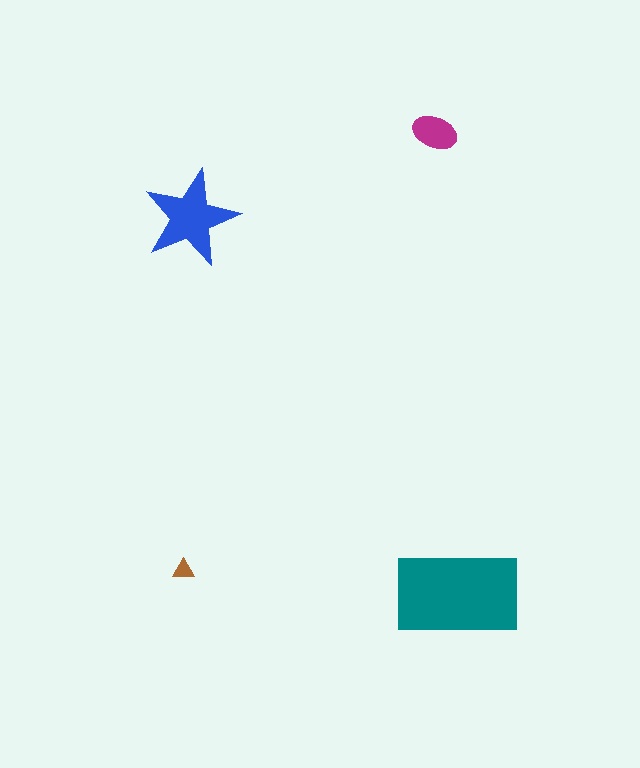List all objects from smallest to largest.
The brown triangle, the magenta ellipse, the blue star, the teal rectangle.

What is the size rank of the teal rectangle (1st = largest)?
1st.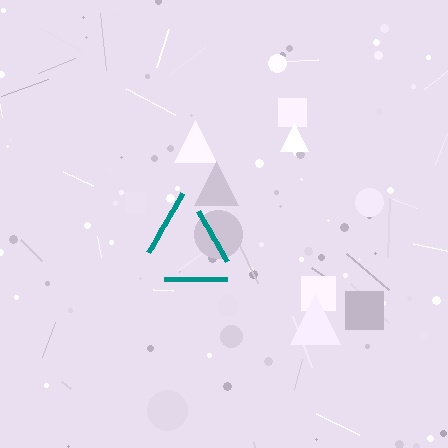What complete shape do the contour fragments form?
The contour fragments form a triangle.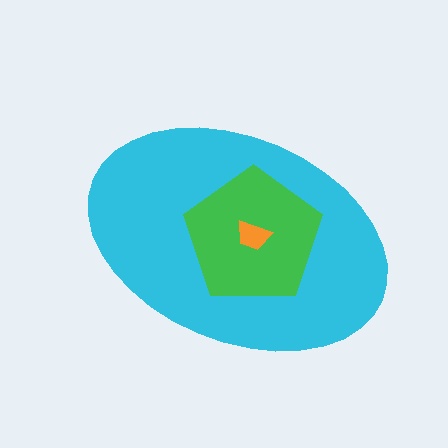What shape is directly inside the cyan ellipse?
The green pentagon.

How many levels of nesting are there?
3.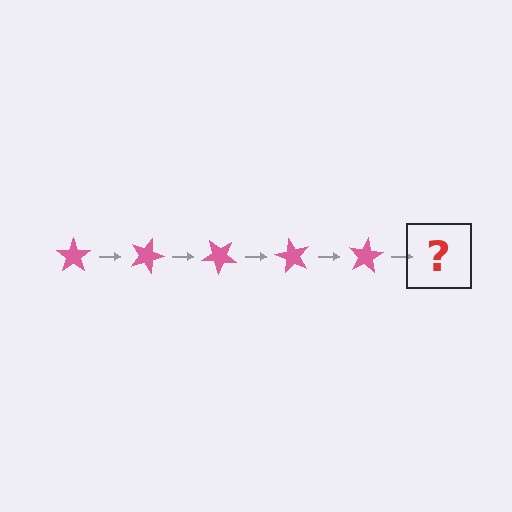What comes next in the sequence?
The next element should be a pink star rotated 100 degrees.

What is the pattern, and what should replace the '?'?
The pattern is that the star rotates 20 degrees each step. The '?' should be a pink star rotated 100 degrees.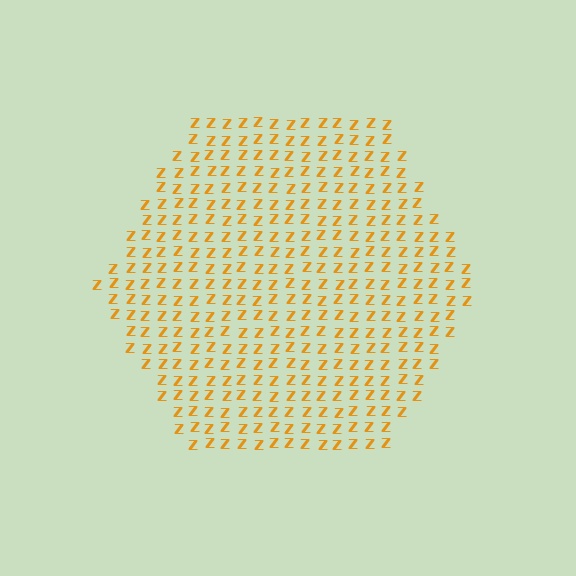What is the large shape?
The large shape is a hexagon.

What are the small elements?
The small elements are letter Z's.